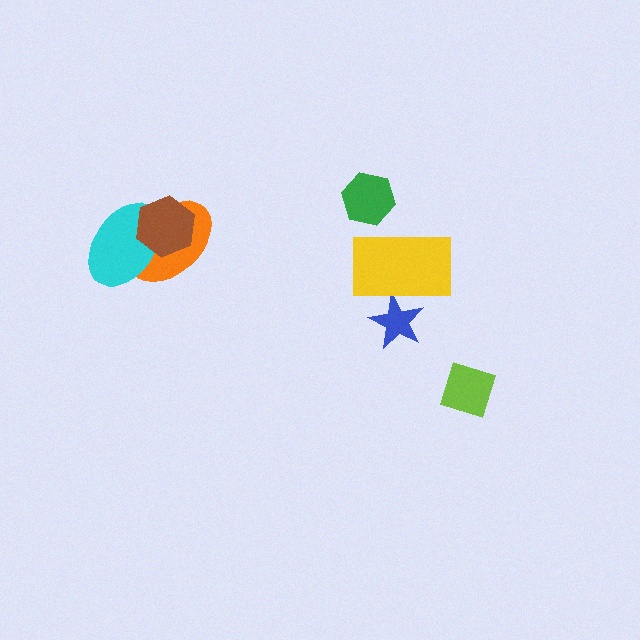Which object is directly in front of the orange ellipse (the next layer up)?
The cyan ellipse is directly in front of the orange ellipse.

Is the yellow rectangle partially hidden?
No, no other shape covers it.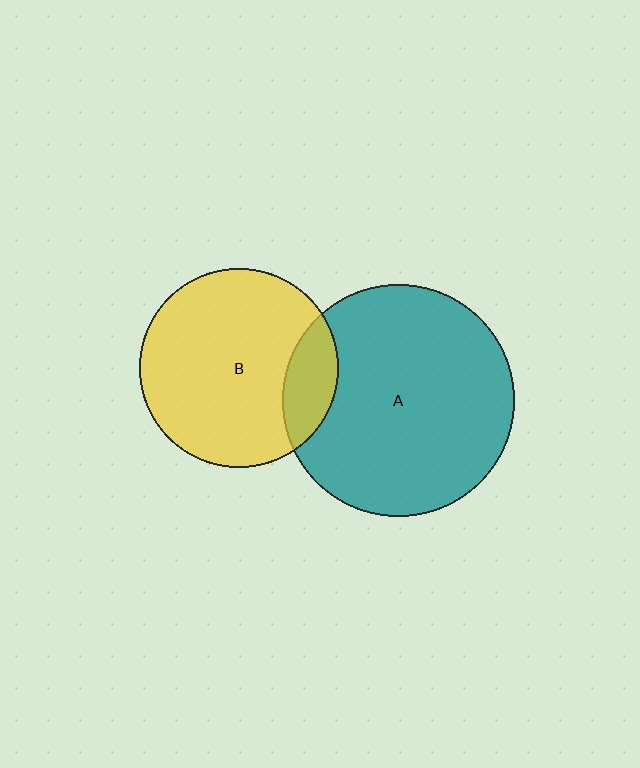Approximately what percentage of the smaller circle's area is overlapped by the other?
Approximately 15%.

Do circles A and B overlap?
Yes.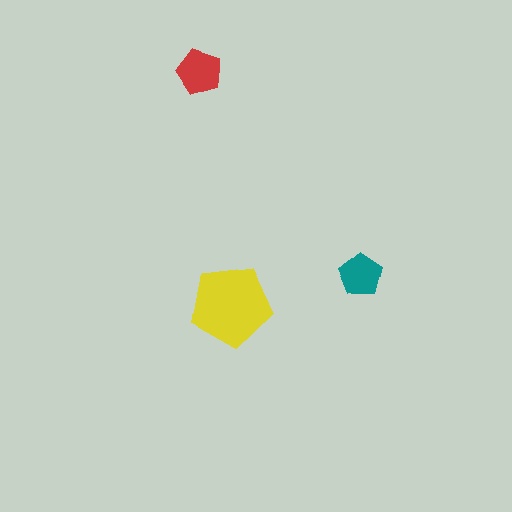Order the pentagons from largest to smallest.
the yellow one, the red one, the teal one.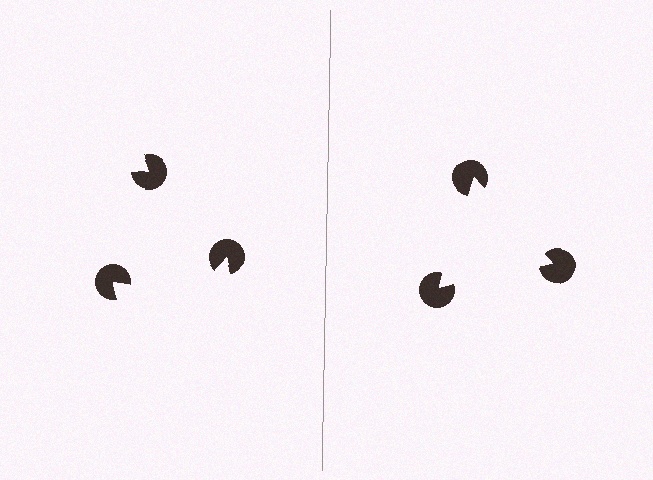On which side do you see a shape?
An illusory triangle appears on the right side. On the left side the wedge cuts are rotated, so no coherent shape forms.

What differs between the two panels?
The pac-man discs are positioned identically on both sides; only the wedge orientations differ. On the right they align to a triangle; on the left they are misaligned.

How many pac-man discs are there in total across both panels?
6 — 3 on each side.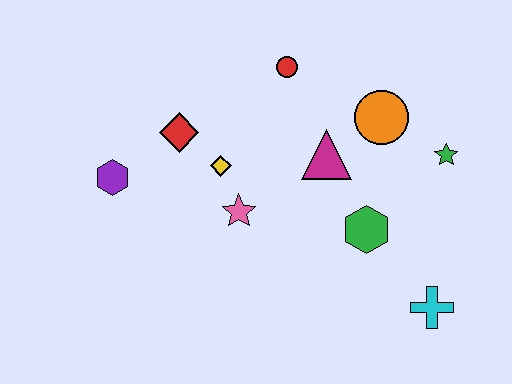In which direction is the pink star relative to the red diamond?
The pink star is below the red diamond.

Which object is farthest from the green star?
The purple hexagon is farthest from the green star.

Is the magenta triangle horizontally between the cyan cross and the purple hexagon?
Yes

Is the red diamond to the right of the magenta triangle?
No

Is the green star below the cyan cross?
No